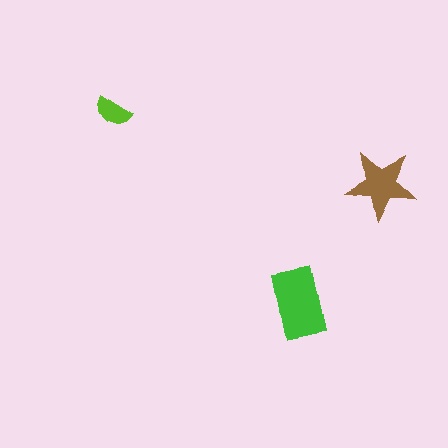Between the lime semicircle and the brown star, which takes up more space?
The brown star.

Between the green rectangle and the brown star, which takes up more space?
The green rectangle.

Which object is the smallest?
The lime semicircle.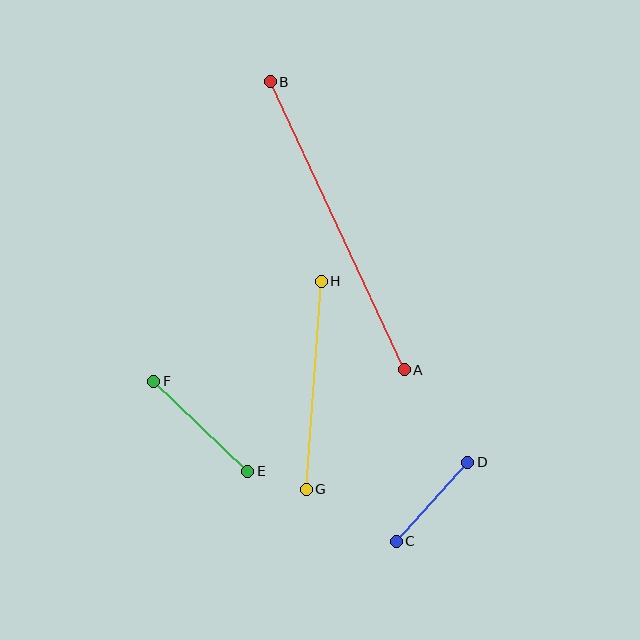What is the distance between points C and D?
The distance is approximately 107 pixels.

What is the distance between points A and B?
The distance is approximately 318 pixels.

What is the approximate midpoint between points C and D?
The midpoint is at approximately (432, 502) pixels.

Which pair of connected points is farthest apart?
Points A and B are farthest apart.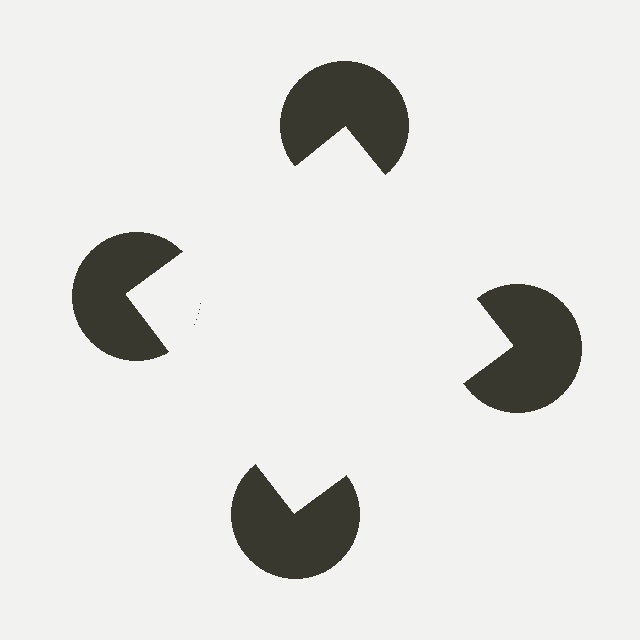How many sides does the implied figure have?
4 sides.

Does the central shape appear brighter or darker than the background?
It typically appears slightly brighter than the background, even though no actual brightness change is drawn.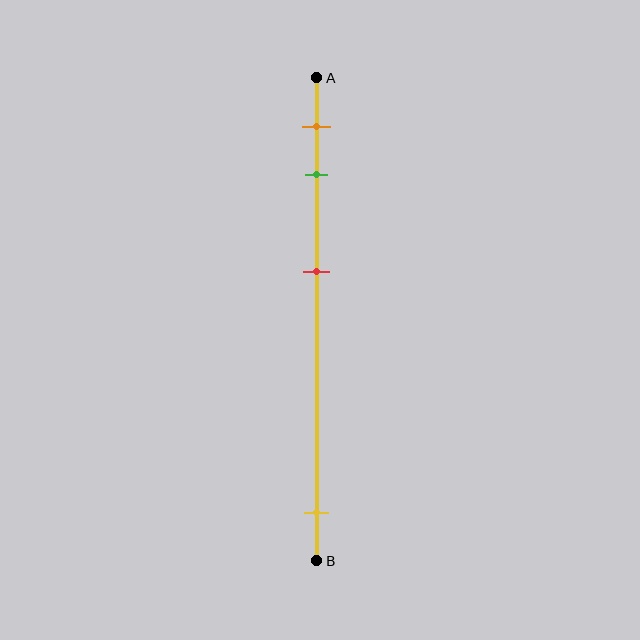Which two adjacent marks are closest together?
The orange and green marks are the closest adjacent pair.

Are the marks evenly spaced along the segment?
No, the marks are not evenly spaced.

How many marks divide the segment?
There are 4 marks dividing the segment.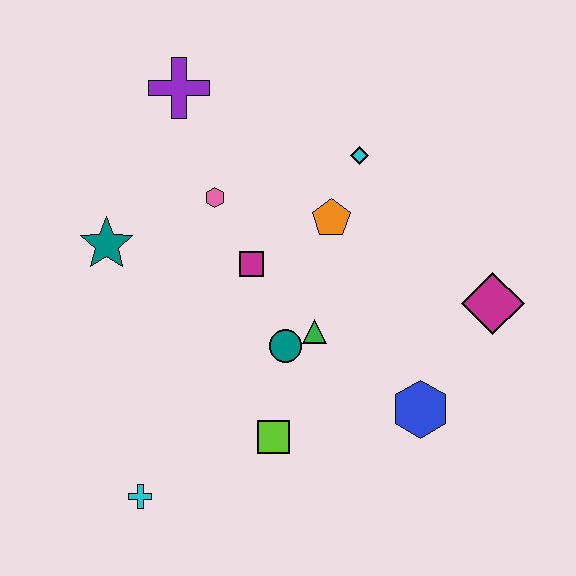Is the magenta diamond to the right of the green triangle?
Yes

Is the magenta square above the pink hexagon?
No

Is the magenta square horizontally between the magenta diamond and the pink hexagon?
Yes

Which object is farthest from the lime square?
The purple cross is farthest from the lime square.